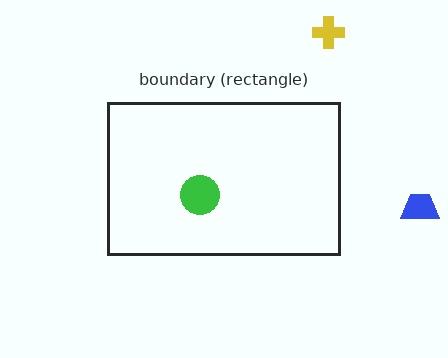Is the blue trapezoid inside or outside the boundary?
Outside.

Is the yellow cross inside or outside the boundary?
Outside.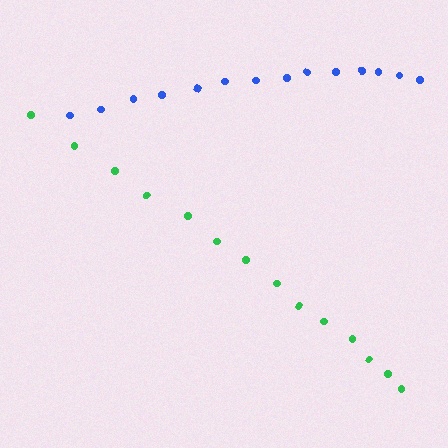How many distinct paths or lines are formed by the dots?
There are 2 distinct paths.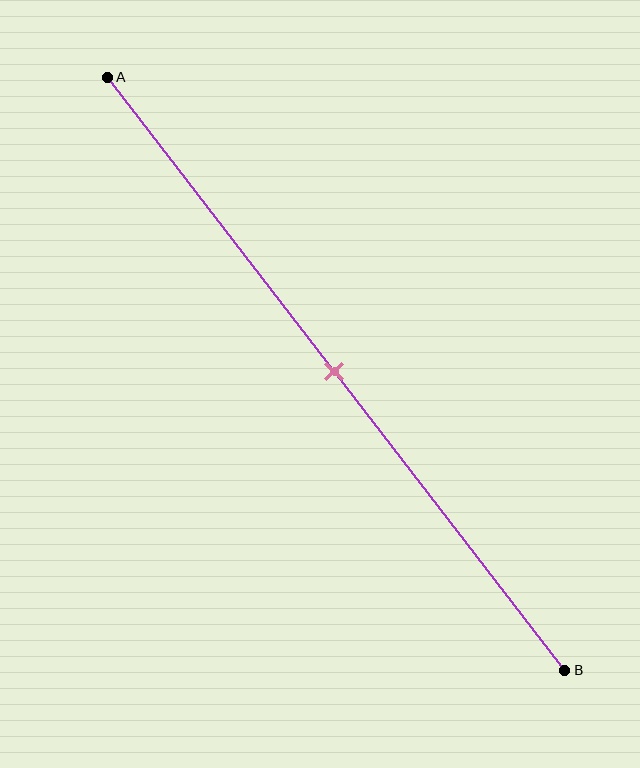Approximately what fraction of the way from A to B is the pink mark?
The pink mark is approximately 50% of the way from A to B.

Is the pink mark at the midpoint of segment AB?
Yes, the mark is approximately at the midpoint.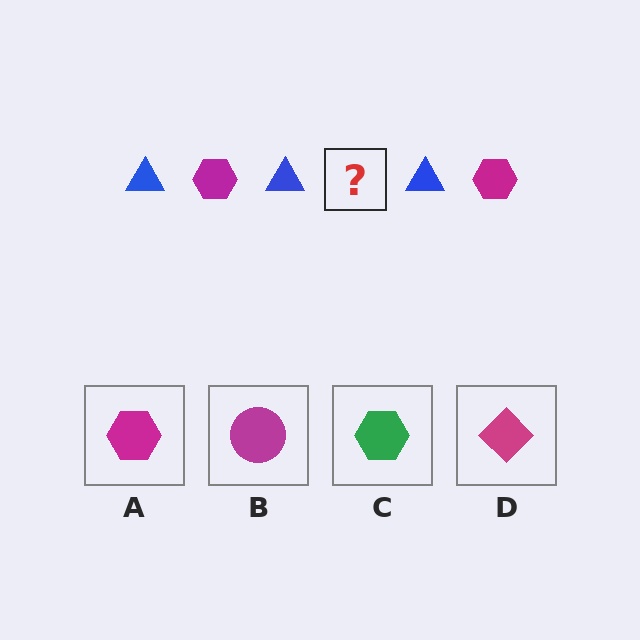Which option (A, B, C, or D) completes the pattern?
A.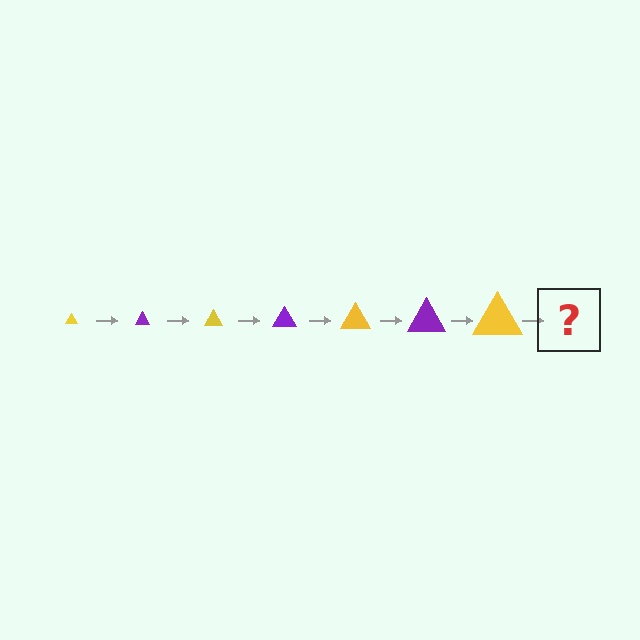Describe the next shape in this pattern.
It should be a purple triangle, larger than the previous one.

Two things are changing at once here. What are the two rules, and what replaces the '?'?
The two rules are that the triangle grows larger each step and the color cycles through yellow and purple. The '?' should be a purple triangle, larger than the previous one.